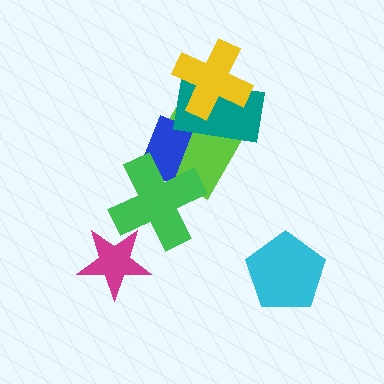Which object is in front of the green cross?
The magenta star is in front of the green cross.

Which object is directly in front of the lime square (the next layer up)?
The blue rectangle is directly in front of the lime square.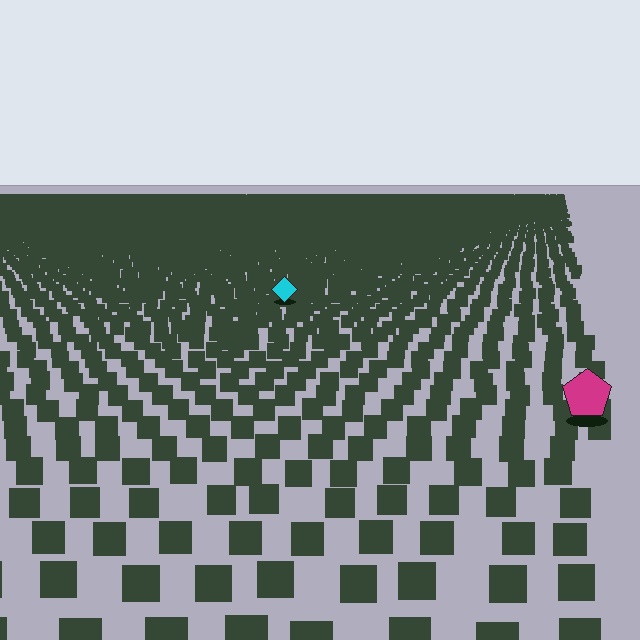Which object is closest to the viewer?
The magenta pentagon is closest. The texture marks near it are larger and more spread out.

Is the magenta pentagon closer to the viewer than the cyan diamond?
Yes. The magenta pentagon is closer — you can tell from the texture gradient: the ground texture is coarser near it.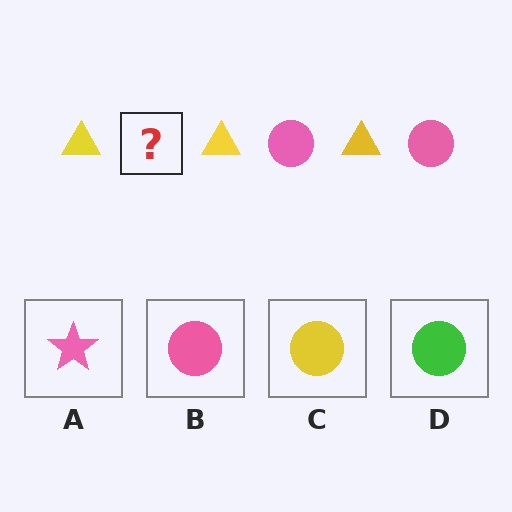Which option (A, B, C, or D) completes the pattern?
B.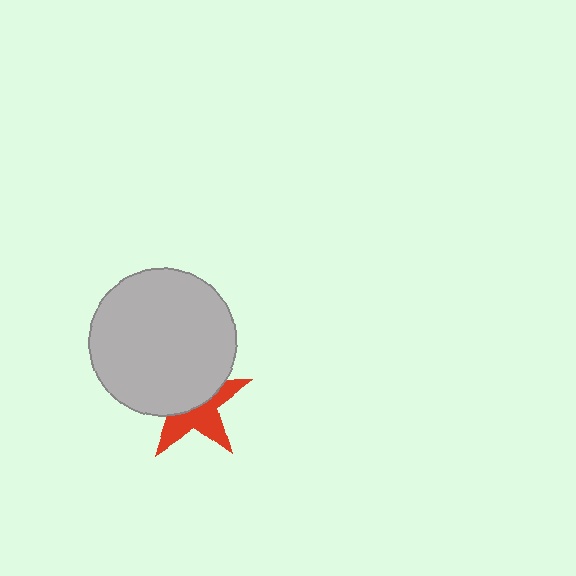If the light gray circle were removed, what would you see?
You would see the complete red star.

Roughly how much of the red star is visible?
About half of it is visible (roughly 47%).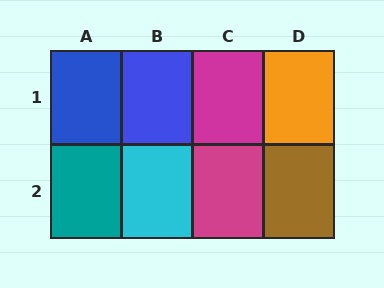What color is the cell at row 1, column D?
Orange.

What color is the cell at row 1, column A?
Blue.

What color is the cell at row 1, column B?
Blue.